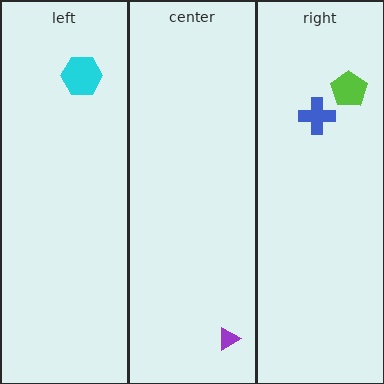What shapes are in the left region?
The cyan hexagon.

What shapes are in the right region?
The lime pentagon, the blue cross.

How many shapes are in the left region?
1.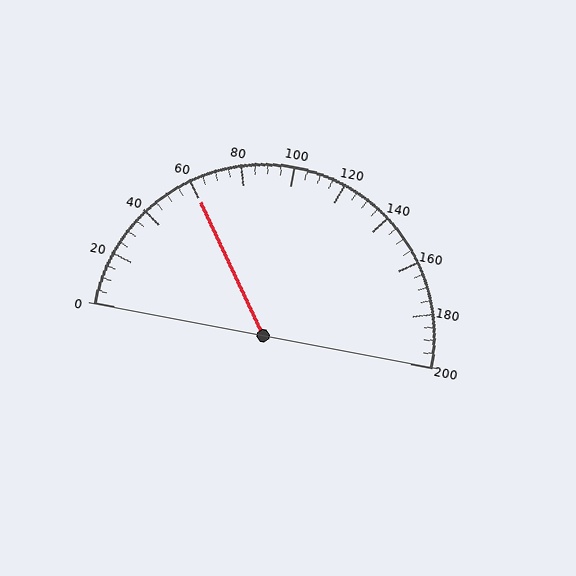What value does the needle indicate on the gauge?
The needle indicates approximately 60.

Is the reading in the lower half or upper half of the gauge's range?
The reading is in the lower half of the range (0 to 200).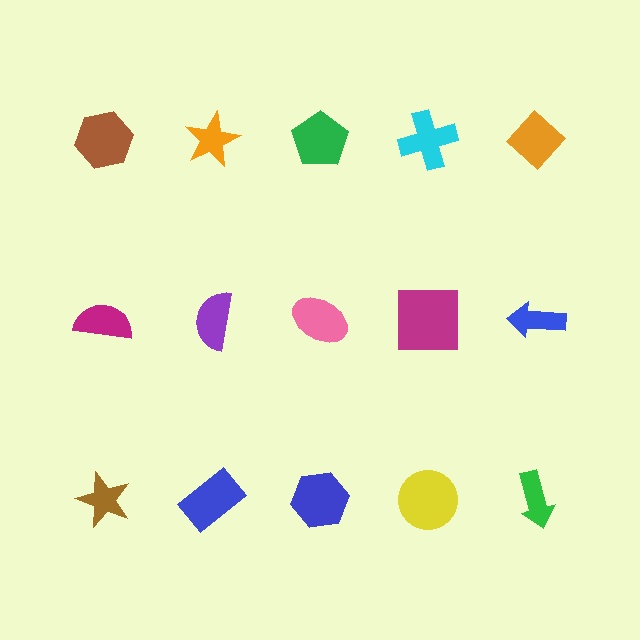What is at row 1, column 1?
A brown hexagon.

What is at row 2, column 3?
A pink ellipse.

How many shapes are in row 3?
5 shapes.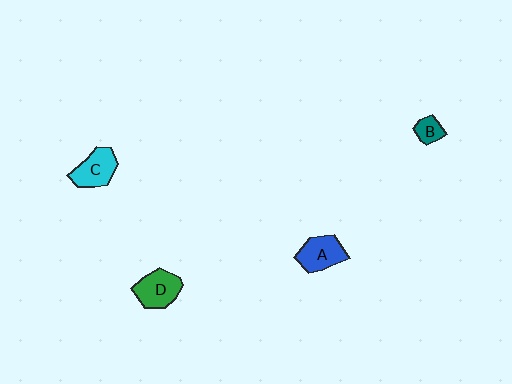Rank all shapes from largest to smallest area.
From largest to smallest: D (green), C (cyan), A (blue), B (teal).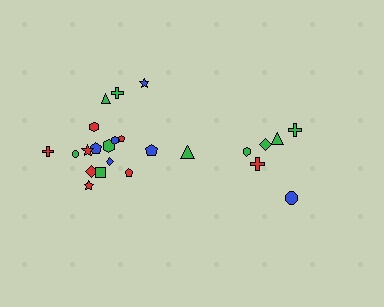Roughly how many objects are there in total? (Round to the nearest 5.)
Roughly 25 objects in total.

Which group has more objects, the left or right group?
The left group.